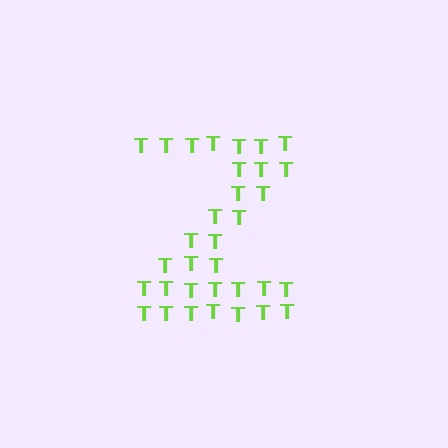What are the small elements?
The small elements are letter T's.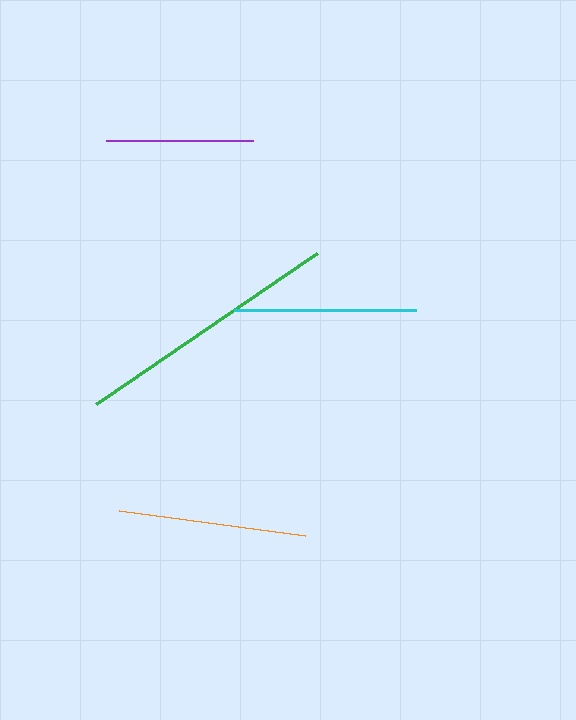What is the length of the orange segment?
The orange segment is approximately 188 pixels long.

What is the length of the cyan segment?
The cyan segment is approximately 182 pixels long.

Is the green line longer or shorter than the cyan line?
The green line is longer than the cyan line.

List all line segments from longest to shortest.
From longest to shortest: green, orange, cyan, purple.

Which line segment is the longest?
The green line is the longest at approximately 268 pixels.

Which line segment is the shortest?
The purple line is the shortest at approximately 147 pixels.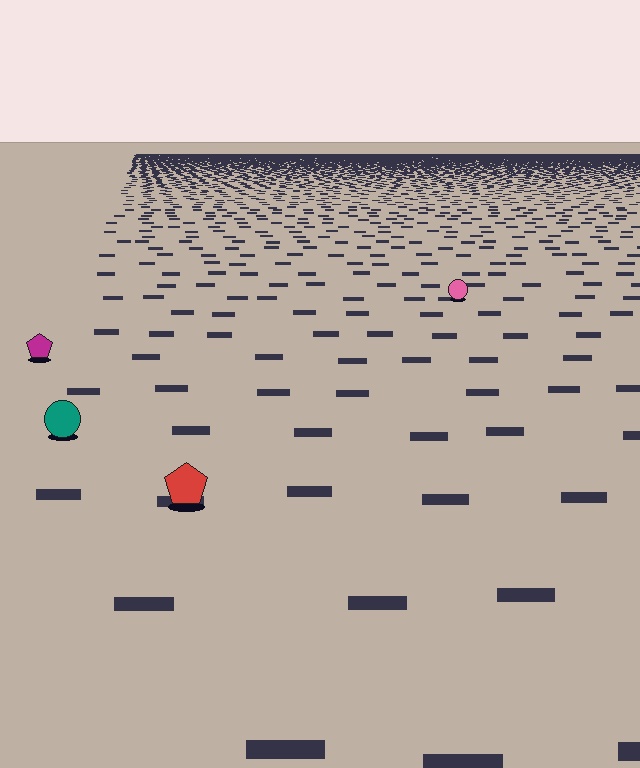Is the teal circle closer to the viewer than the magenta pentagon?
Yes. The teal circle is closer — you can tell from the texture gradient: the ground texture is coarser near it.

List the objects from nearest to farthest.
From nearest to farthest: the red pentagon, the teal circle, the magenta pentagon, the pink circle.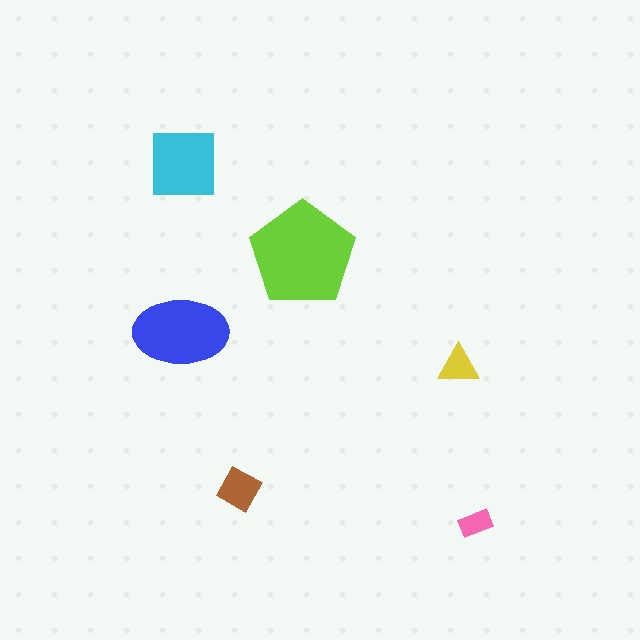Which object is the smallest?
The pink rectangle.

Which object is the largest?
The lime pentagon.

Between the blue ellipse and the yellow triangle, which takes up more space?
The blue ellipse.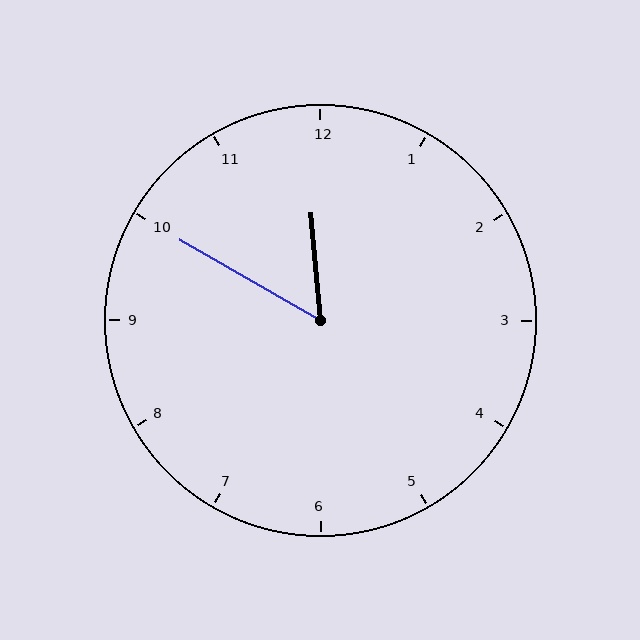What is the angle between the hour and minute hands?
Approximately 55 degrees.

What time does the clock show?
11:50.